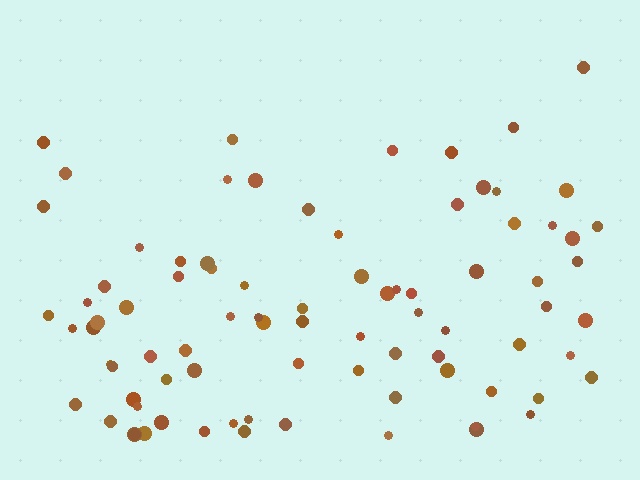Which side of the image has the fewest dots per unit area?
The top.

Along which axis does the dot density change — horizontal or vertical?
Vertical.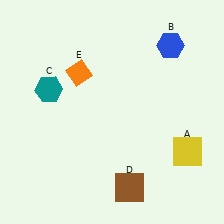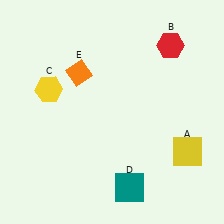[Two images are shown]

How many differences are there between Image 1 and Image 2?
There are 3 differences between the two images.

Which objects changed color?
B changed from blue to red. C changed from teal to yellow. D changed from brown to teal.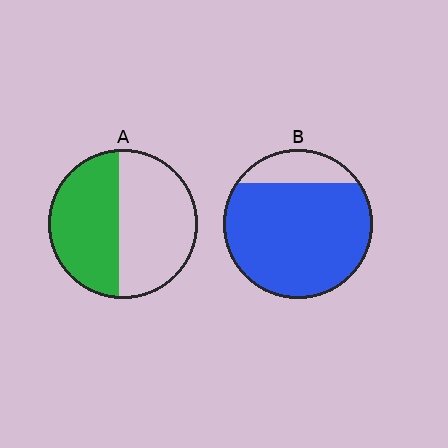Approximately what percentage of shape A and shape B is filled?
A is approximately 45% and B is approximately 85%.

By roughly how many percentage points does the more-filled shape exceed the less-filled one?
By roughly 35 percentage points (B over A).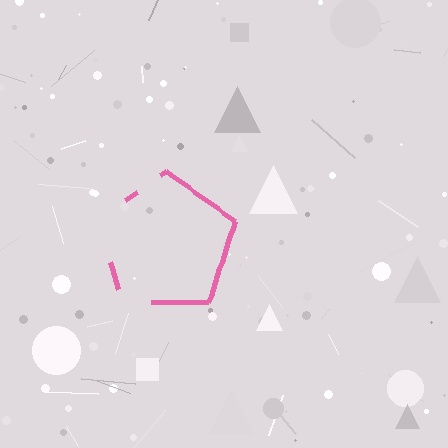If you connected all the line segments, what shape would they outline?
They would outline a pentagon.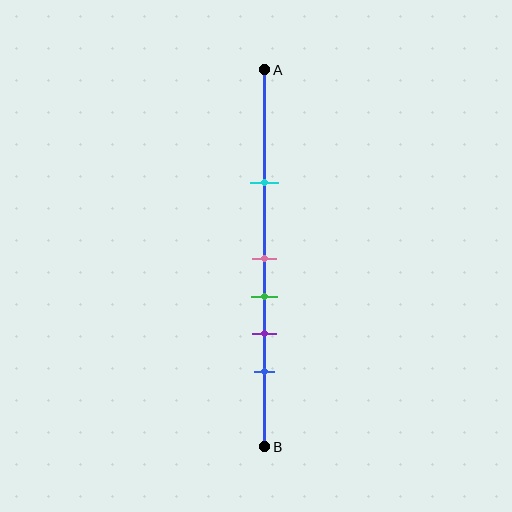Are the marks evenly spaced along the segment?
No, the marks are not evenly spaced.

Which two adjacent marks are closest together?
The pink and green marks are the closest adjacent pair.